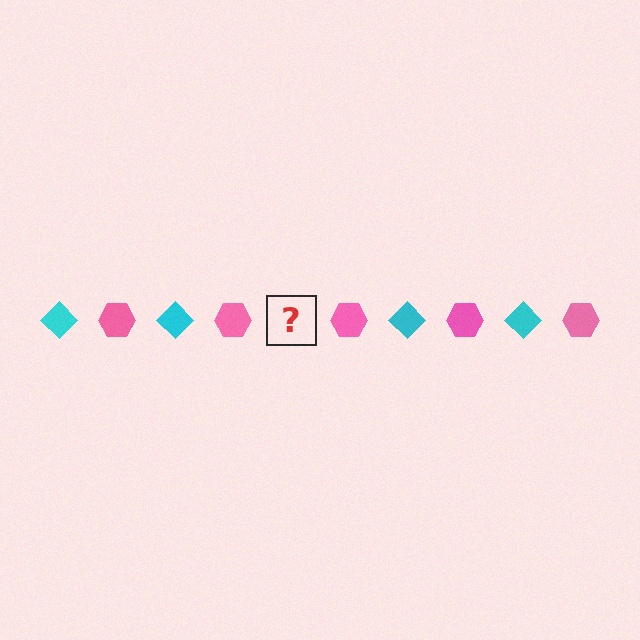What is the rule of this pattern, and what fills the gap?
The rule is that the pattern alternates between cyan diamond and pink hexagon. The gap should be filled with a cyan diamond.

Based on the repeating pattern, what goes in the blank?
The blank should be a cyan diamond.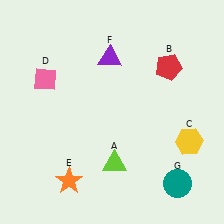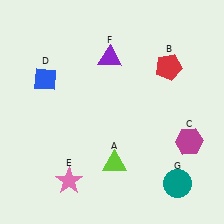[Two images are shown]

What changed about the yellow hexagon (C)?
In Image 1, C is yellow. In Image 2, it changed to magenta.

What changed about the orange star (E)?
In Image 1, E is orange. In Image 2, it changed to pink.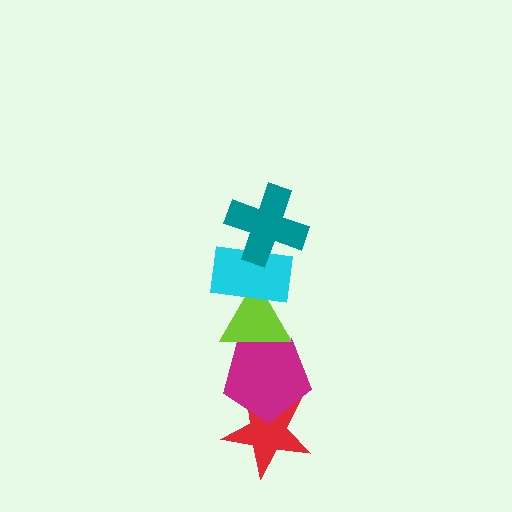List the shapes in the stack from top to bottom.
From top to bottom: the teal cross, the cyan rectangle, the lime triangle, the magenta pentagon, the red star.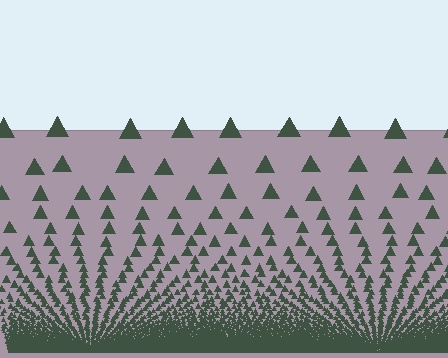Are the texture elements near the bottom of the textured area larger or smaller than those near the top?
Smaller. The gradient is inverted — elements near the bottom are smaller and denser.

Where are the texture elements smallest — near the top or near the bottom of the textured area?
Near the bottom.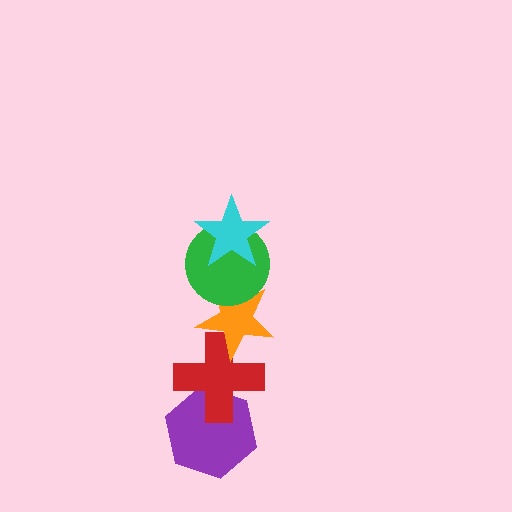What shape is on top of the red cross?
The orange star is on top of the red cross.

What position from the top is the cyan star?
The cyan star is 1st from the top.